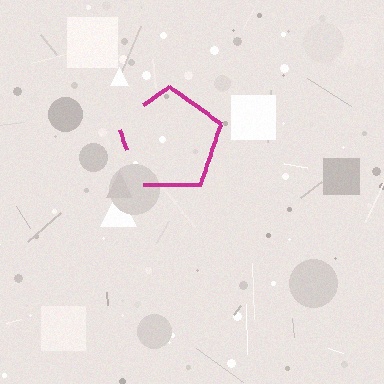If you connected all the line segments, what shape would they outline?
They would outline a pentagon.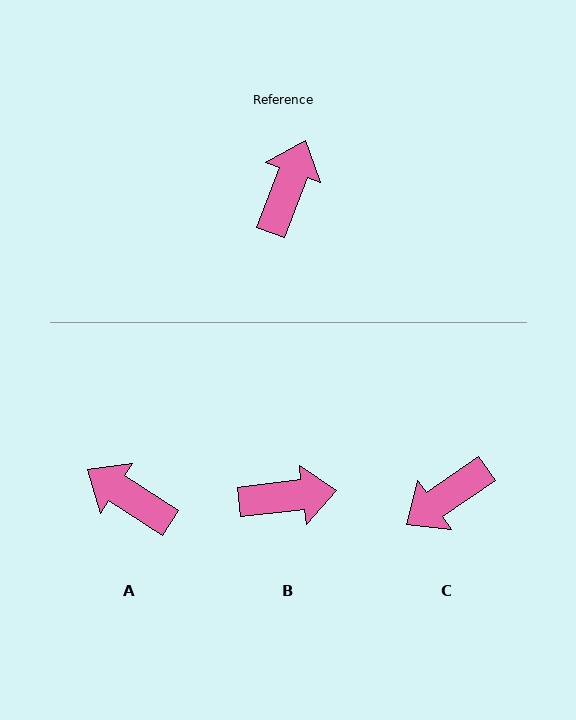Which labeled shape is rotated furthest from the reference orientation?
C, about 145 degrees away.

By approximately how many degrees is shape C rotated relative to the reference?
Approximately 145 degrees counter-clockwise.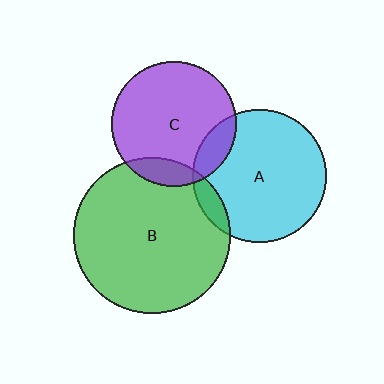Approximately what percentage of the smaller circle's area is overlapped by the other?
Approximately 15%.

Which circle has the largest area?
Circle B (green).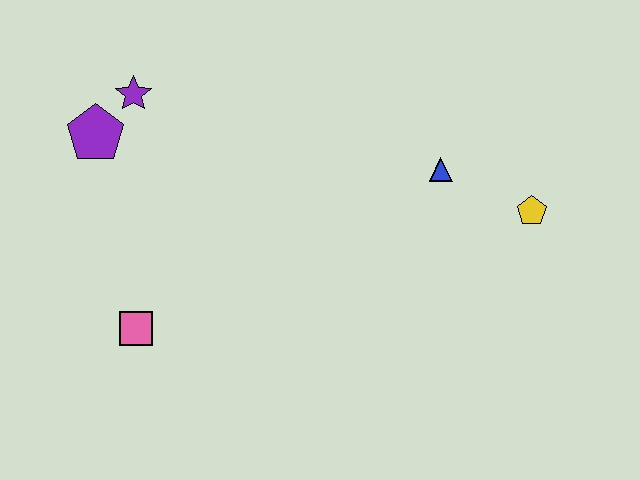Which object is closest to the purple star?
The purple pentagon is closest to the purple star.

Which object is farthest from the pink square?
The yellow pentagon is farthest from the pink square.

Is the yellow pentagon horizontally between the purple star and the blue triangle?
No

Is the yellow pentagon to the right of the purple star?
Yes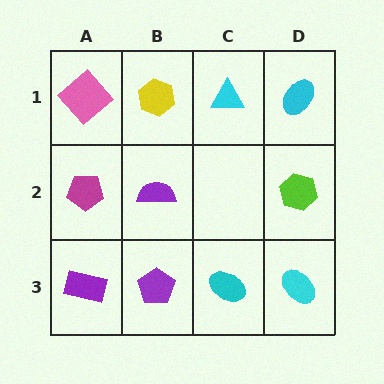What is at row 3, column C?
A cyan ellipse.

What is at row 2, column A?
A magenta pentagon.